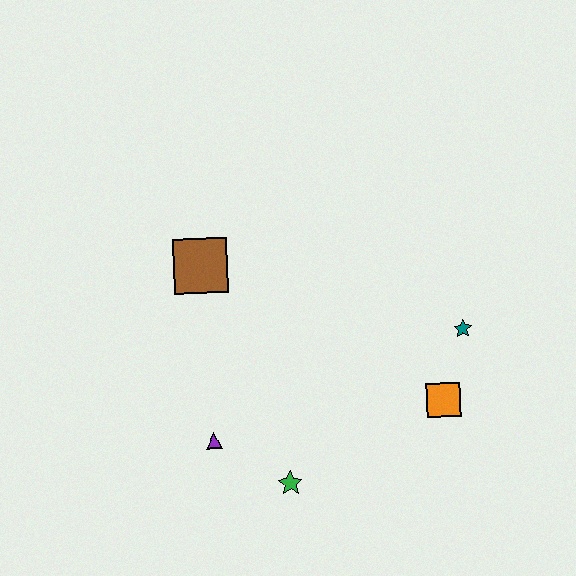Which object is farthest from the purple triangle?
The teal star is farthest from the purple triangle.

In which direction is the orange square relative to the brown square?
The orange square is to the right of the brown square.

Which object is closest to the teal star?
The orange square is closest to the teal star.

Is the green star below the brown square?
Yes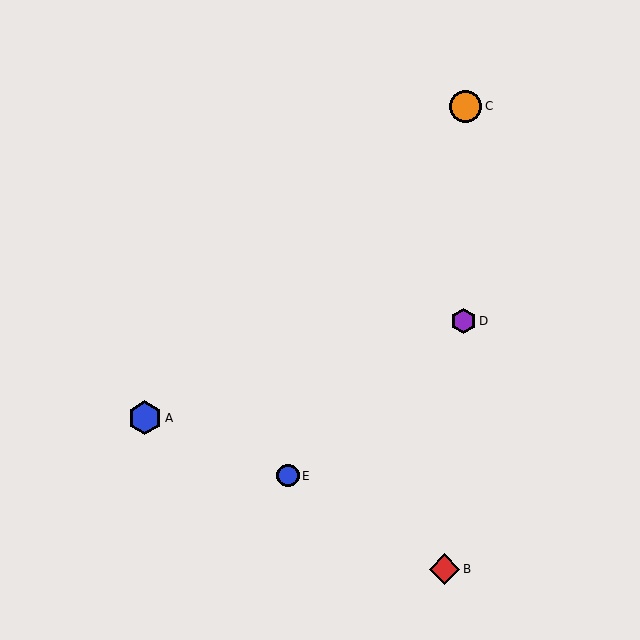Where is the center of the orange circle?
The center of the orange circle is at (466, 106).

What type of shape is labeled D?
Shape D is a purple hexagon.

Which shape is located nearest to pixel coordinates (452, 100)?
The orange circle (labeled C) at (466, 106) is nearest to that location.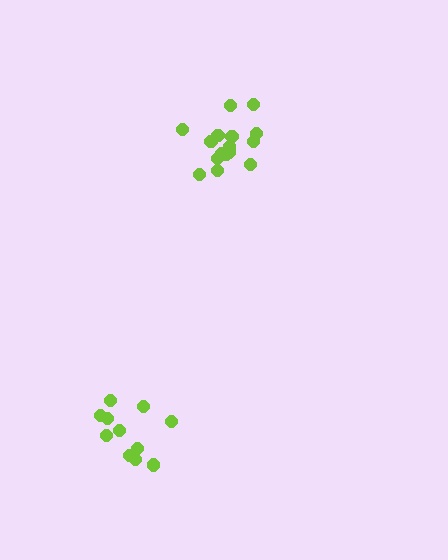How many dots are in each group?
Group 1: 16 dots, Group 2: 11 dots (27 total).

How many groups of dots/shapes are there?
There are 2 groups.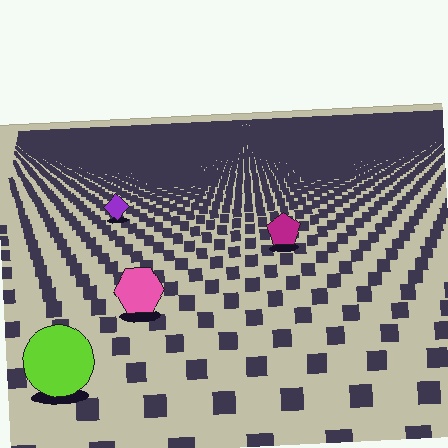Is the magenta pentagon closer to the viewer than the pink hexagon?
No. The pink hexagon is closer — you can tell from the texture gradient: the ground texture is coarser near it.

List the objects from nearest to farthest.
From nearest to farthest: the lime circle, the pink hexagon, the magenta pentagon, the purple diamond.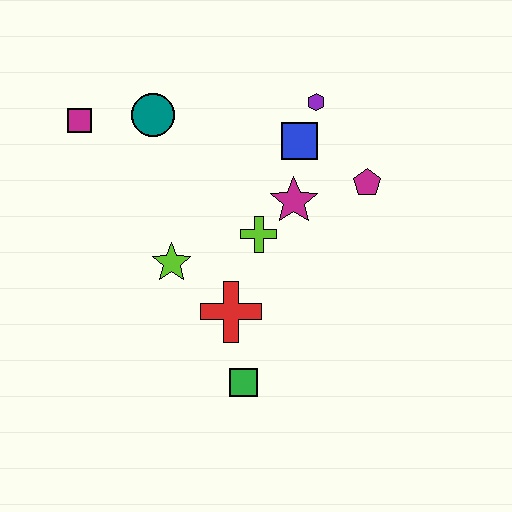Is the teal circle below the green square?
No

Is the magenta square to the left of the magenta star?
Yes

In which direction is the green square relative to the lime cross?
The green square is below the lime cross.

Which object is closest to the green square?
The red cross is closest to the green square.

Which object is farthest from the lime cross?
The magenta square is farthest from the lime cross.